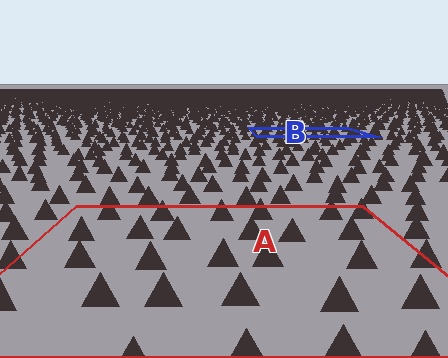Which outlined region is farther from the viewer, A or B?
Region B is farther from the viewer — the texture elements inside it appear smaller and more densely packed.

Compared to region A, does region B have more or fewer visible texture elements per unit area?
Region B has more texture elements per unit area — they are packed more densely because it is farther away.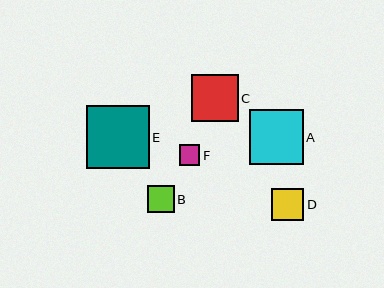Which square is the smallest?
Square F is the smallest with a size of approximately 20 pixels.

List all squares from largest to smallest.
From largest to smallest: E, A, C, D, B, F.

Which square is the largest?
Square E is the largest with a size of approximately 63 pixels.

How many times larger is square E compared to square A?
Square E is approximately 1.2 times the size of square A.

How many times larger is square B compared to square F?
Square B is approximately 1.3 times the size of square F.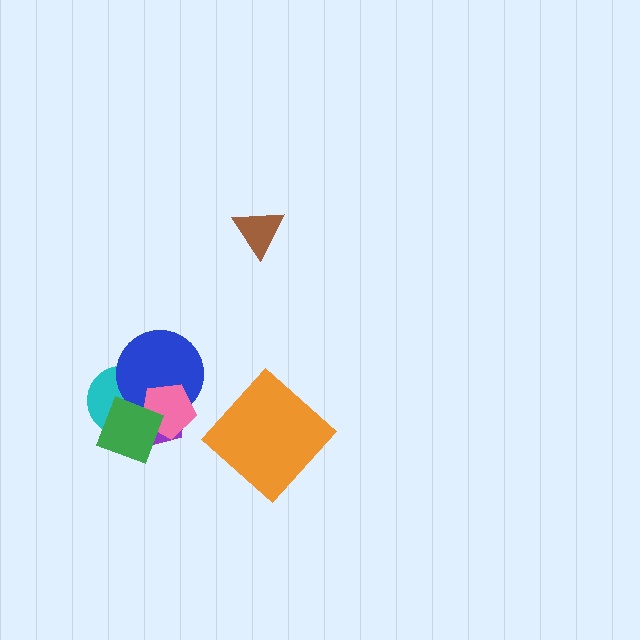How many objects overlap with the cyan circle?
4 objects overlap with the cyan circle.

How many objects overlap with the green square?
3 objects overlap with the green square.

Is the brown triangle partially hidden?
No, no other shape covers it.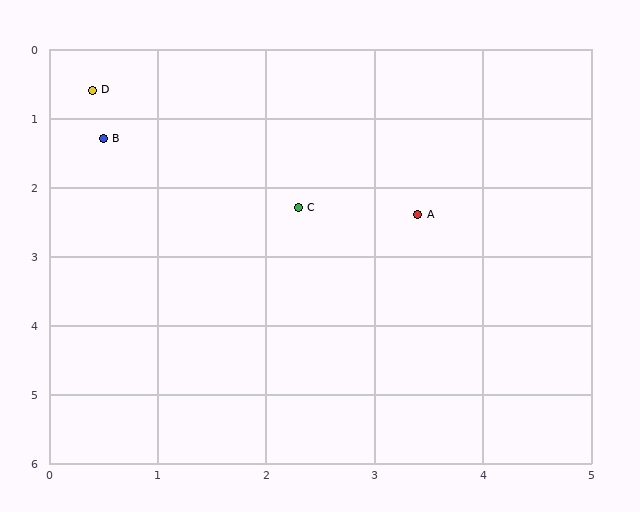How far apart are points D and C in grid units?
Points D and C are about 2.5 grid units apart.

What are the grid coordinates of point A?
Point A is at approximately (3.4, 2.4).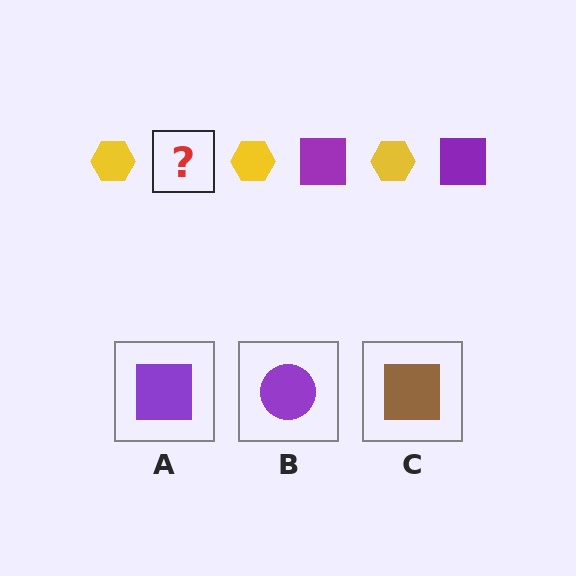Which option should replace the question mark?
Option A.